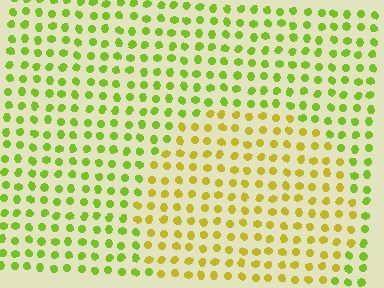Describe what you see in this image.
The image is filled with small lime elements in a uniform arrangement. A circle-shaped region is visible where the elements are tinted to a slightly different hue, forming a subtle color boundary.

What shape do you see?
I see a circle.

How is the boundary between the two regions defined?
The boundary is defined purely by a slight shift in hue (about 35 degrees). Spacing, size, and orientation are identical on both sides.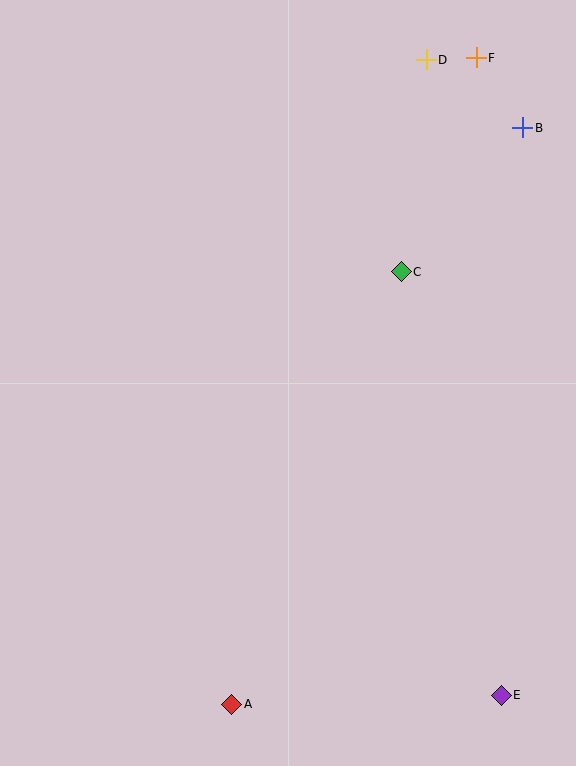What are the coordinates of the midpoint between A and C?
The midpoint between A and C is at (317, 488).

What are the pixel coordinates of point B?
Point B is at (523, 128).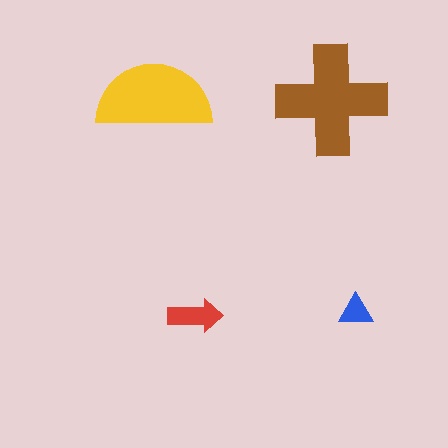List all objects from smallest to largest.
The blue triangle, the red arrow, the yellow semicircle, the brown cross.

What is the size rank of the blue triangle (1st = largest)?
4th.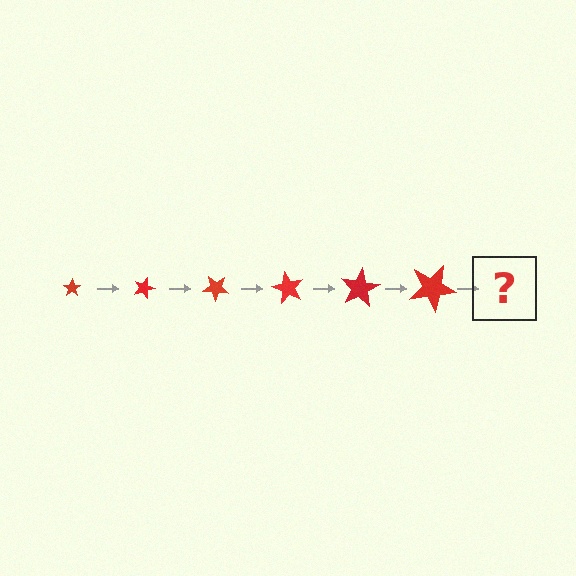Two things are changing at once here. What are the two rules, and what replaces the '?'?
The two rules are that the star grows larger each step and it rotates 20 degrees each step. The '?' should be a star, larger than the previous one and rotated 120 degrees from the start.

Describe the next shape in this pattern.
It should be a star, larger than the previous one and rotated 120 degrees from the start.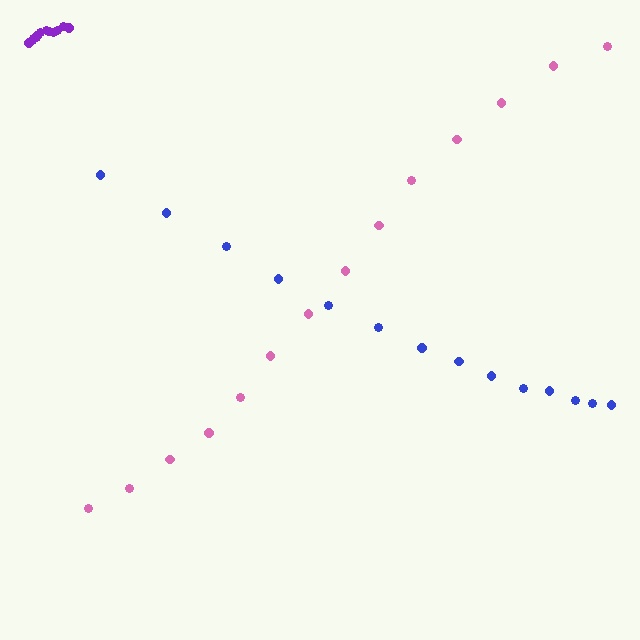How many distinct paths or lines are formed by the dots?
There are 3 distinct paths.